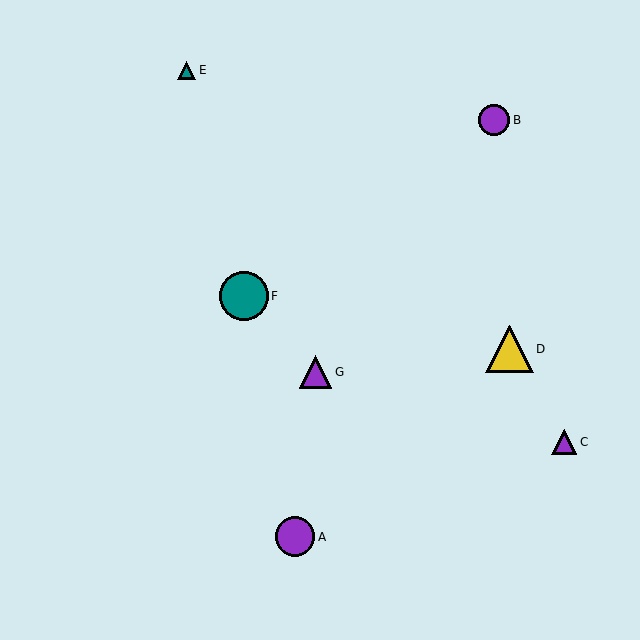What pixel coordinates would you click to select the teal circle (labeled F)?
Click at (244, 296) to select the teal circle F.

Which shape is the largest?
The teal circle (labeled F) is the largest.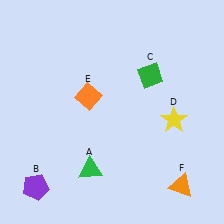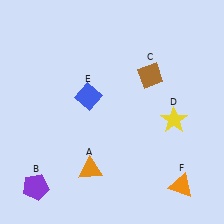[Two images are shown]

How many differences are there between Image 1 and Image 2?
There are 3 differences between the two images.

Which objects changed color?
A changed from green to orange. C changed from green to brown. E changed from orange to blue.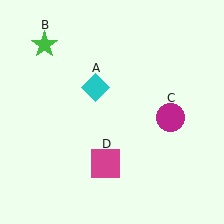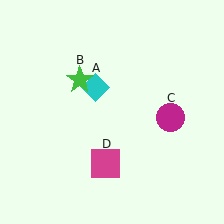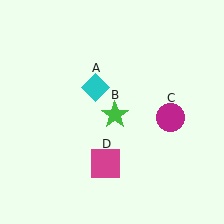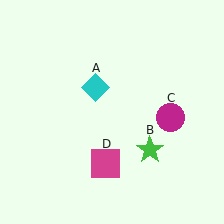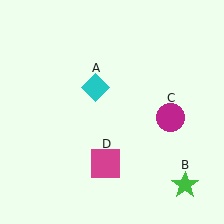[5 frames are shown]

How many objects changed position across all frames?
1 object changed position: green star (object B).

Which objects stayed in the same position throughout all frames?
Cyan diamond (object A) and magenta circle (object C) and magenta square (object D) remained stationary.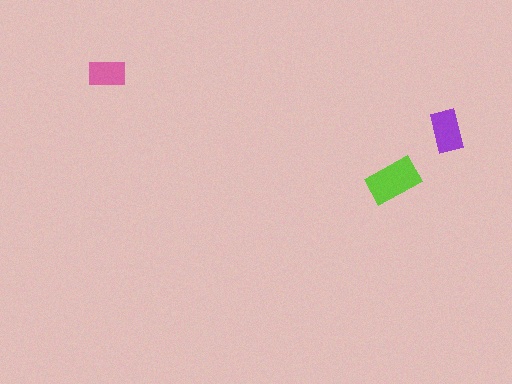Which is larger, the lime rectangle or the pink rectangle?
The lime one.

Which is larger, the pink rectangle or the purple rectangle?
The purple one.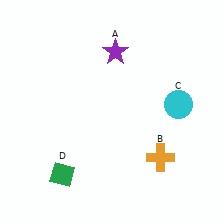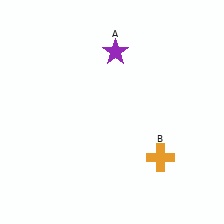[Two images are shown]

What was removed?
The green diamond (D), the cyan circle (C) were removed in Image 2.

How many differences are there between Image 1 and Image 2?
There are 2 differences between the two images.